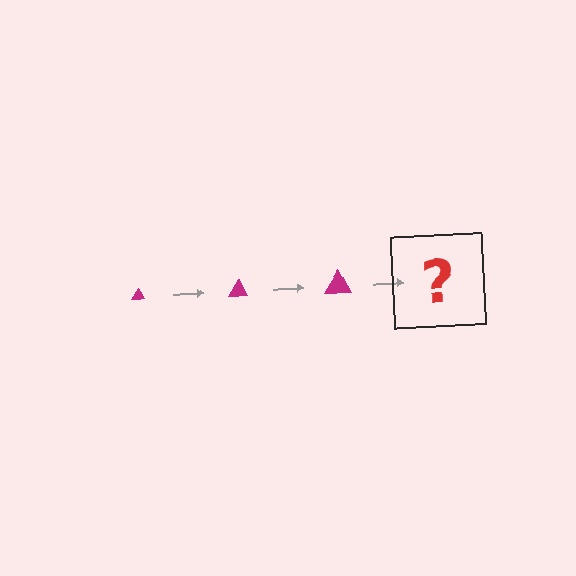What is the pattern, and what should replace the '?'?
The pattern is that the triangle gets progressively larger each step. The '?' should be a magenta triangle, larger than the previous one.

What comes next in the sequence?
The next element should be a magenta triangle, larger than the previous one.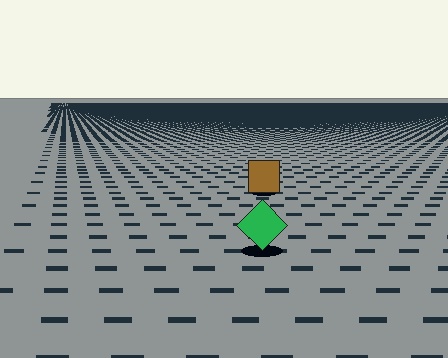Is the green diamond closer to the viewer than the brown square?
Yes. The green diamond is closer — you can tell from the texture gradient: the ground texture is coarser near it.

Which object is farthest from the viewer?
The brown square is farthest from the viewer. It appears smaller and the ground texture around it is denser.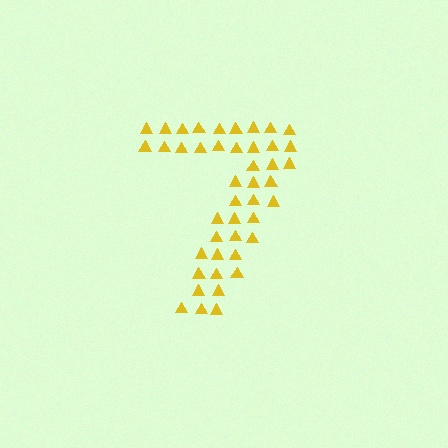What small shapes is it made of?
It is made of small triangles.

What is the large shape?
The large shape is the digit 7.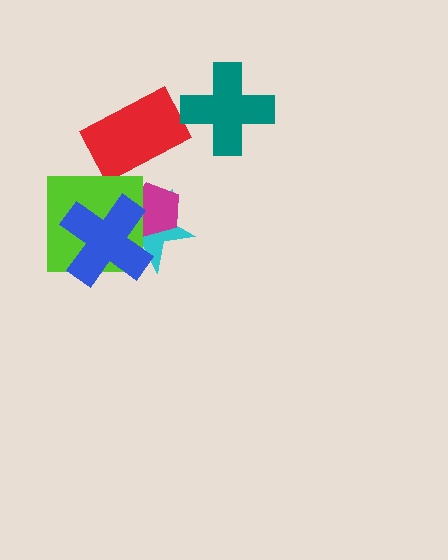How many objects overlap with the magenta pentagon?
3 objects overlap with the magenta pentagon.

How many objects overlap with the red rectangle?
0 objects overlap with the red rectangle.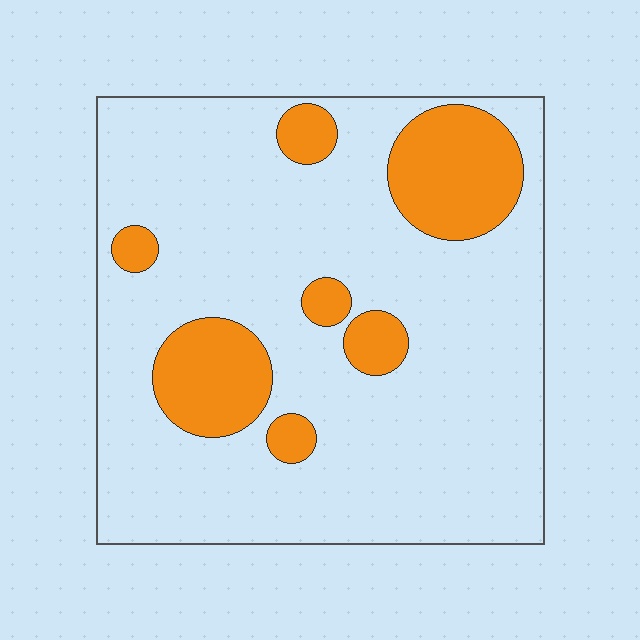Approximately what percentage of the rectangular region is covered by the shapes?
Approximately 20%.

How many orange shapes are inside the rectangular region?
7.